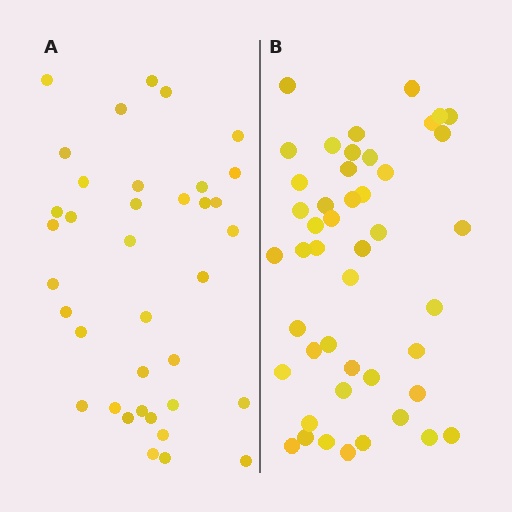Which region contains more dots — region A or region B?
Region B (the right region) has more dots.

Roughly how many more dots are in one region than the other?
Region B has roughly 8 or so more dots than region A.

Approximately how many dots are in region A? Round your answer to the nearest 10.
About 40 dots. (The exact count is 37, which rounds to 40.)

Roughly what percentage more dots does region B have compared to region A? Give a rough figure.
About 25% more.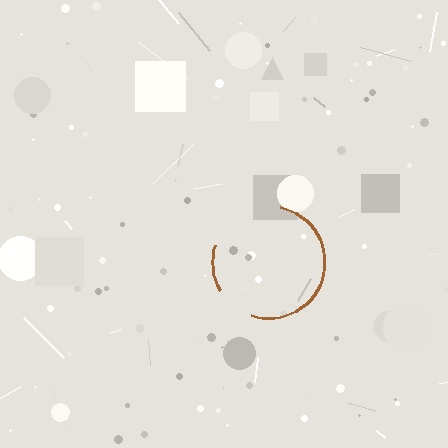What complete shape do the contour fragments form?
The contour fragments form a circle.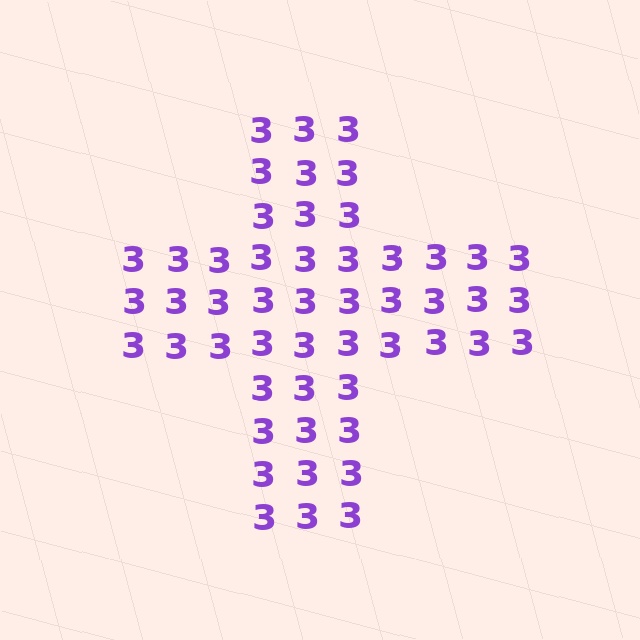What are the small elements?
The small elements are digit 3's.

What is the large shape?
The large shape is a cross.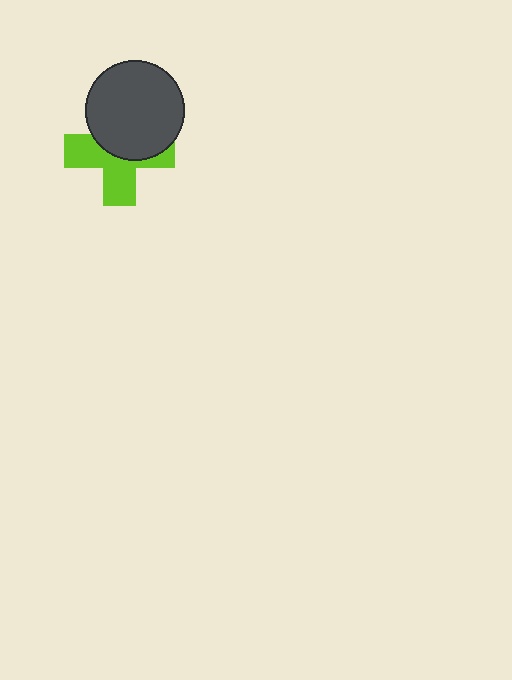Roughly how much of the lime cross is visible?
About half of it is visible (roughly 53%).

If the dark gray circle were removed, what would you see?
You would see the complete lime cross.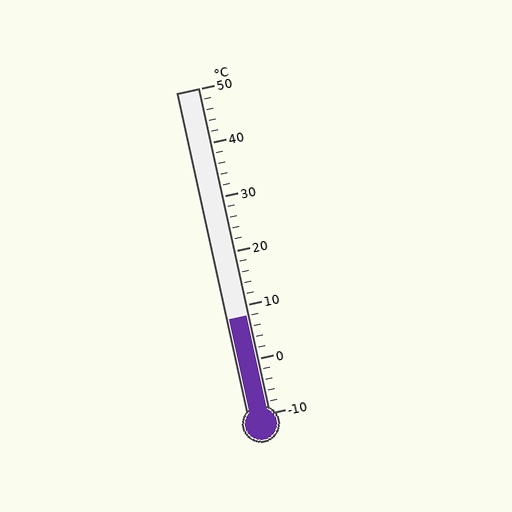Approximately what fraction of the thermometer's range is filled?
The thermometer is filled to approximately 30% of its range.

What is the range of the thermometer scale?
The thermometer scale ranges from -10°C to 50°C.